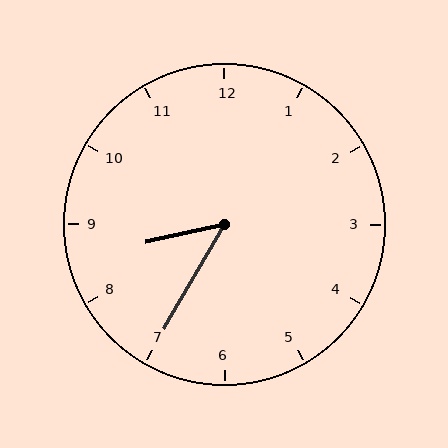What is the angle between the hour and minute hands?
Approximately 48 degrees.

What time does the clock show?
8:35.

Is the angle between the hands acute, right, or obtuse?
It is acute.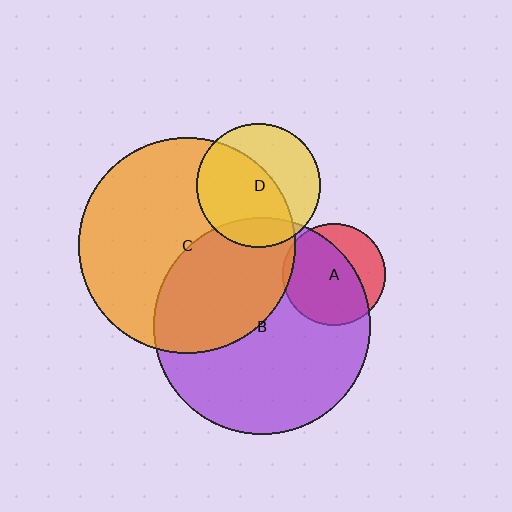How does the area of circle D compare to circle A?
Approximately 1.5 times.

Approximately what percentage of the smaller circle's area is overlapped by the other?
Approximately 60%.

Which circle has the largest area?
Circle B (purple).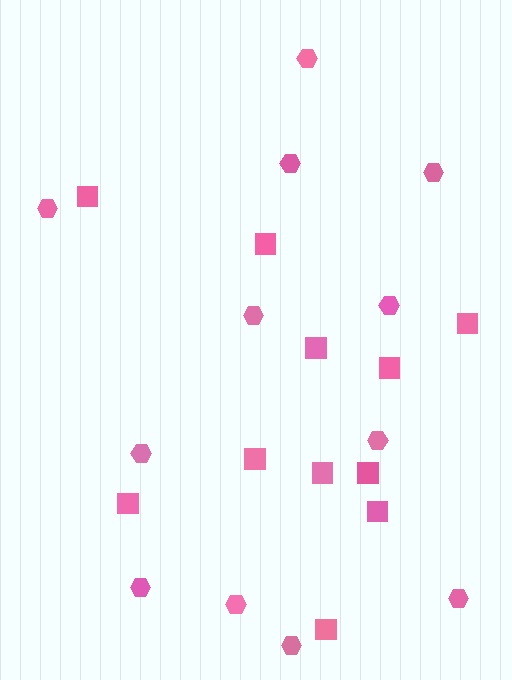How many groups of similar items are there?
There are 2 groups: one group of hexagons (12) and one group of squares (11).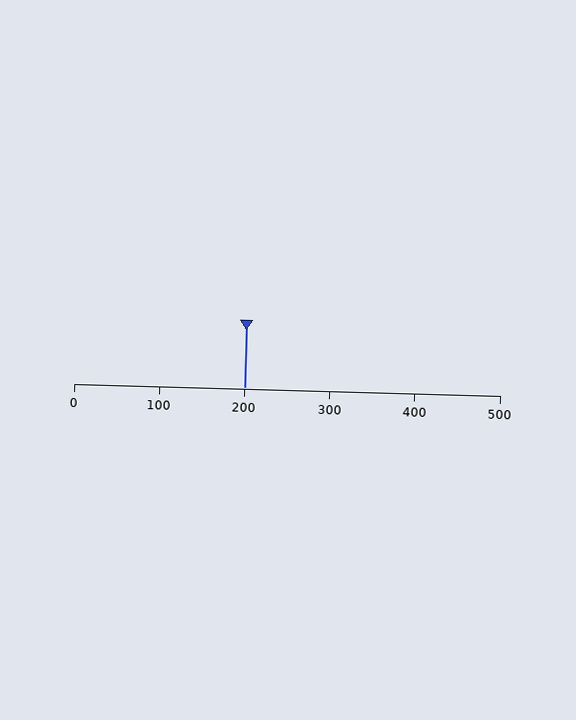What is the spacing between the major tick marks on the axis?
The major ticks are spaced 100 apart.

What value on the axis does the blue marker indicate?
The marker indicates approximately 200.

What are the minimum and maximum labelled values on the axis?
The axis runs from 0 to 500.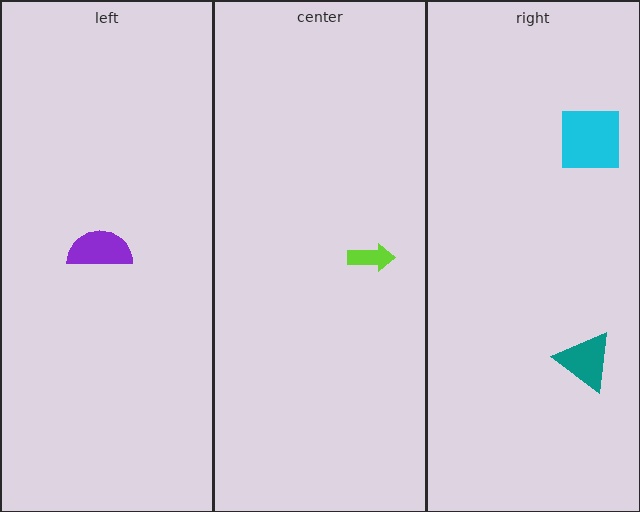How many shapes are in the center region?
1.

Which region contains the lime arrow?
The center region.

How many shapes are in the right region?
2.